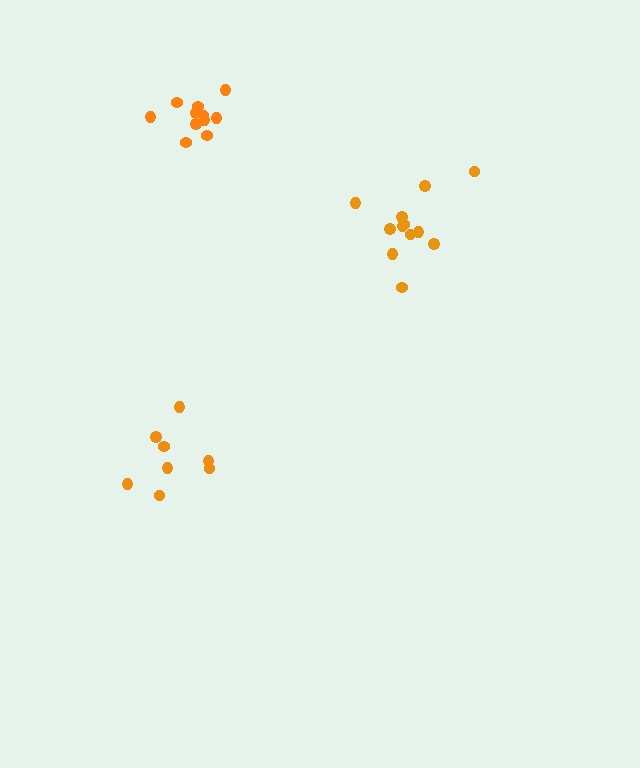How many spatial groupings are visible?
There are 3 spatial groupings.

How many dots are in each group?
Group 1: 8 dots, Group 2: 12 dots, Group 3: 12 dots (32 total).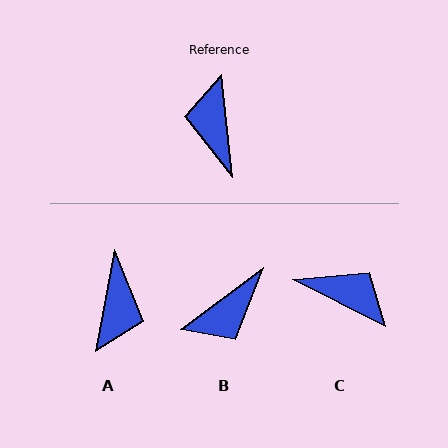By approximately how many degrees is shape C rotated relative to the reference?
Approximately 123 degrees clockwise.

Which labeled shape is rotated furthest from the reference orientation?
A, about 163 degrees away.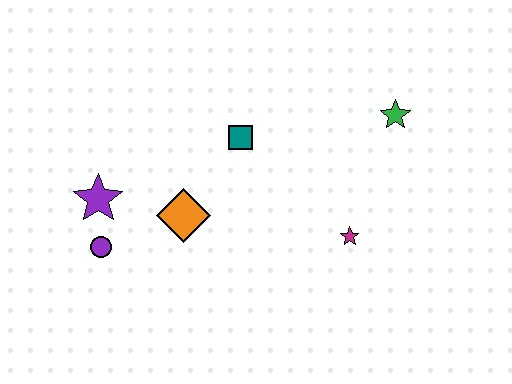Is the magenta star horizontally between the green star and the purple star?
Yes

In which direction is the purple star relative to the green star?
The purple star is to the left of the green star.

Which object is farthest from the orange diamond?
The green star is farthest from the orange diamond.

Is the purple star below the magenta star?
No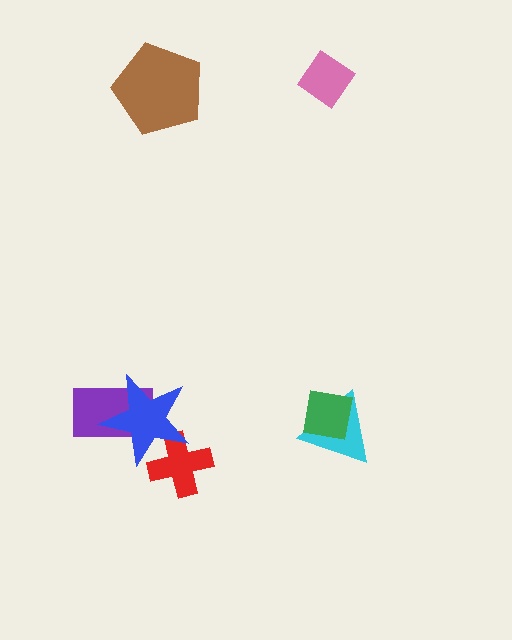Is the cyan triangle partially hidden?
Yes, it is partially covered by another shape.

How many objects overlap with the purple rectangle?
1 object overlaps with the purple rectangle.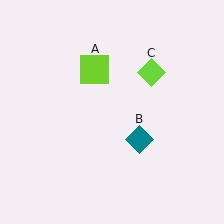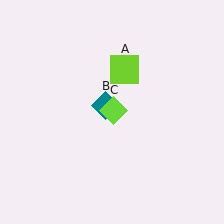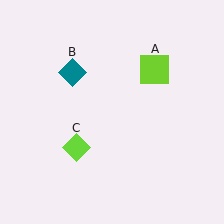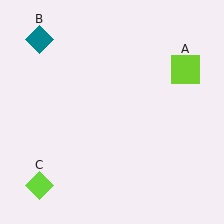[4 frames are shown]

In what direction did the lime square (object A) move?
The lime square (object A) moved right.